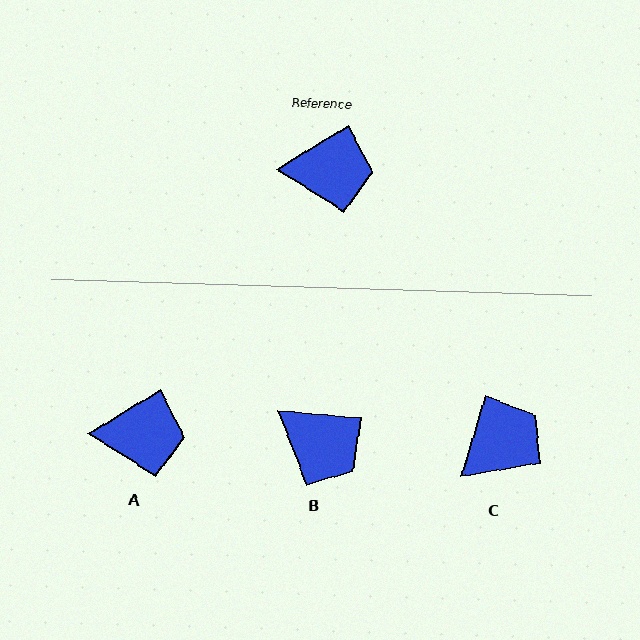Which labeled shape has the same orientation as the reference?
A.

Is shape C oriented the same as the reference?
No, it is off by about 42 degrees.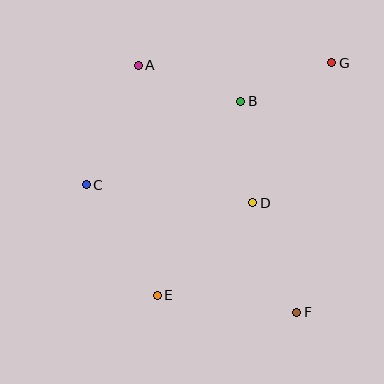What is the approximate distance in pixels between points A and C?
The distance between A and C is approximately 130 pixels.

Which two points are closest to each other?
Points B and G are closest to each other.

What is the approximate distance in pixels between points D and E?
The distance between D and E is approximately 133 pixels.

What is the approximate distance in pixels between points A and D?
The distance between A and D is approximately 179 pixels.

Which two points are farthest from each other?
Points A and F are farthest from each other.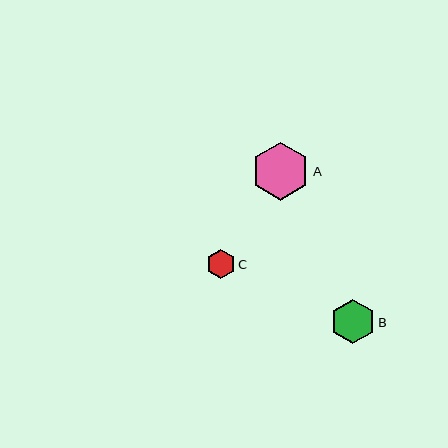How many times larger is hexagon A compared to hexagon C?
Hexagon A is approximately 2.0 times the size of hexagon C.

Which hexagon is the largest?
Hexagon A is the largest with a size of approximately 58 pixels.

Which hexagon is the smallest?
Hexagon C is the smallest with a size of approximately 29 pixels.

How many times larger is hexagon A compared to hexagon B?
Hexagon A is approximately 1.3 times the size of hexagon B.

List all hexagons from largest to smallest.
From largest to smallest: A, B, C.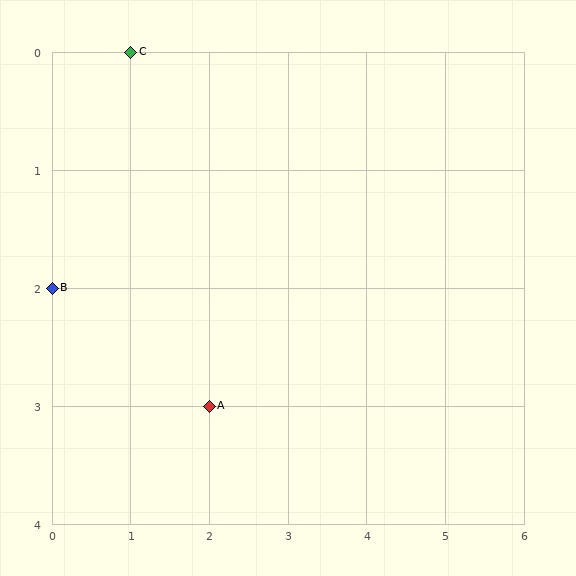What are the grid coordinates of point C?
Point C is at grid coordinates (1, 0).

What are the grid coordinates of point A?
Point A is at grid coordinates (2, 3).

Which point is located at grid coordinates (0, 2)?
Point B is at (0, 2).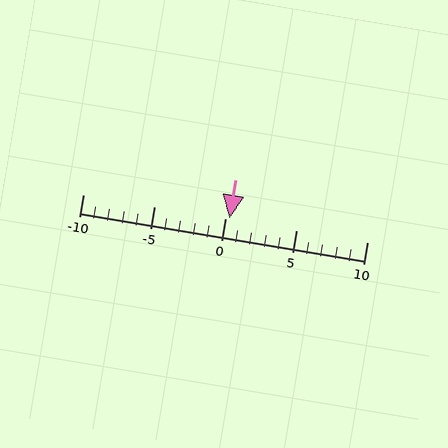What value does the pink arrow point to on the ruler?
The pink arrow points to approximately 0.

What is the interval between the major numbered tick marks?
The major tick marks are spaced 5 units apart.